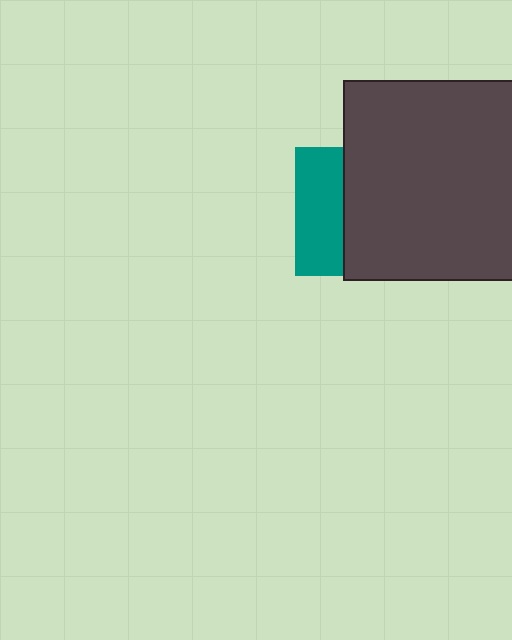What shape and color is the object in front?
The object in front is a dark gray rectangle.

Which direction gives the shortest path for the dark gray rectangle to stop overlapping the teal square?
Moving right gives the shortest separation.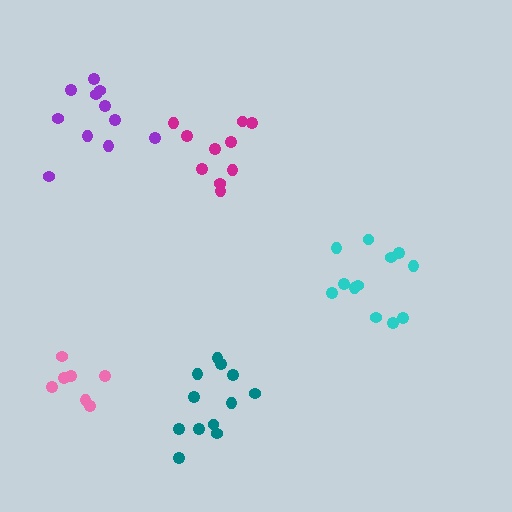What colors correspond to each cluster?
The clusters are colored: teal, magenta, cyan, pink, purple.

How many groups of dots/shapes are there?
There are 5 groups.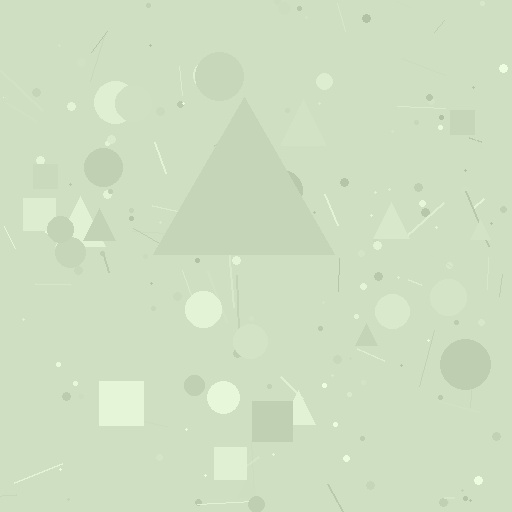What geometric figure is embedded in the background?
A triangle is embedded in the background.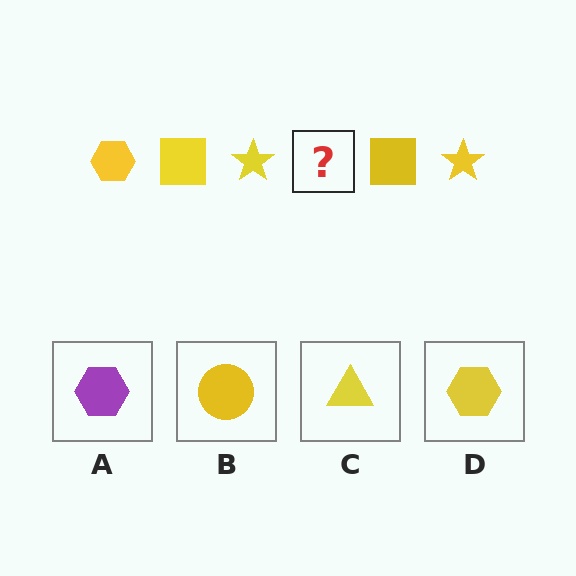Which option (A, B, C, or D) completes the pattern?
D.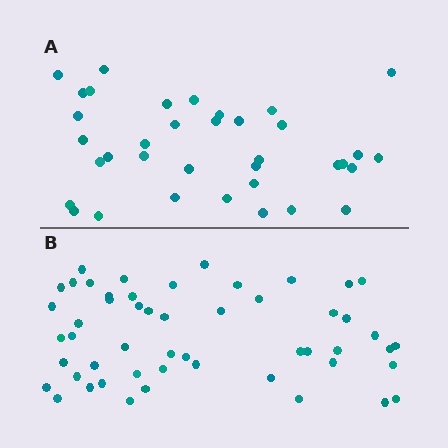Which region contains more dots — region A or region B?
Region B (the bottom region) has more dots.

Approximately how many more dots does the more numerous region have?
Region B has approximately 15 more dots than region A.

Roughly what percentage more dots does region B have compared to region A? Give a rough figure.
About 45% more.